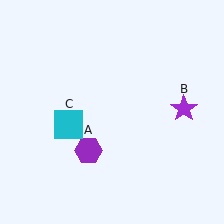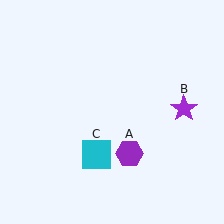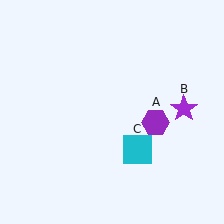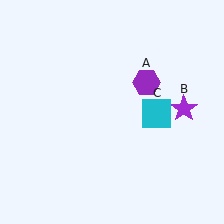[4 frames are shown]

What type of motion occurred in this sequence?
The purple hexagon (object A), cyan square (object C) rotated counterclockwise around the center of the scene.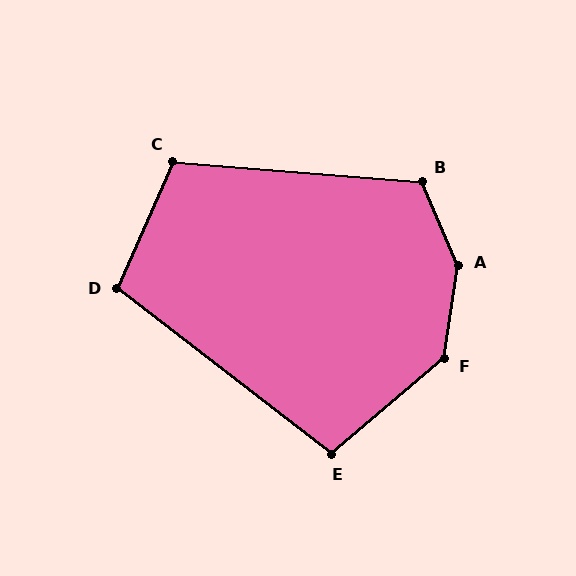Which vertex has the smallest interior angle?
E, at approximately 102 degrees.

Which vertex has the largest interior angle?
A, at approximately 149 degrees.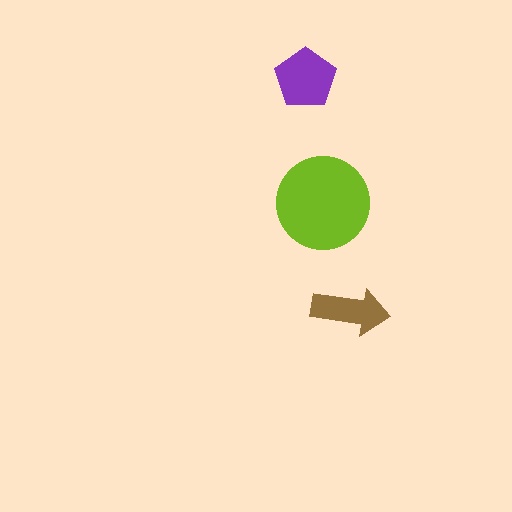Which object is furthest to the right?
The brown arrow is rightmost.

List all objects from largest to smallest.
The lime circle, the purple pentagon, the brown arrow.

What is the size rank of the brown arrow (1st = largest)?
3rd.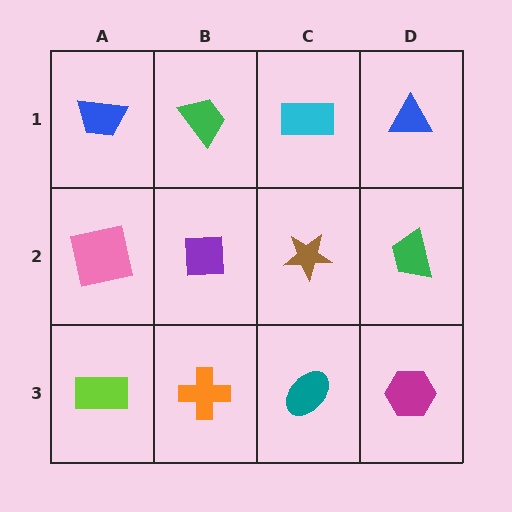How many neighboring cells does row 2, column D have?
3.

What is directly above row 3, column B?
A purple square.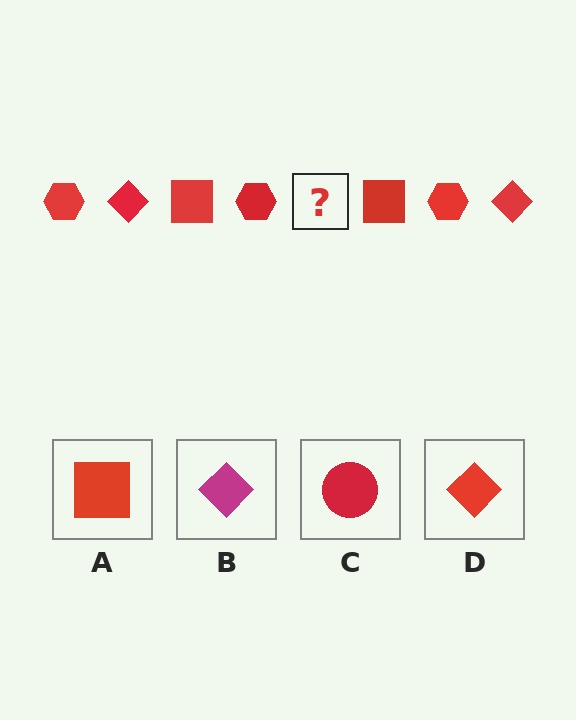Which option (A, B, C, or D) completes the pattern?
D.